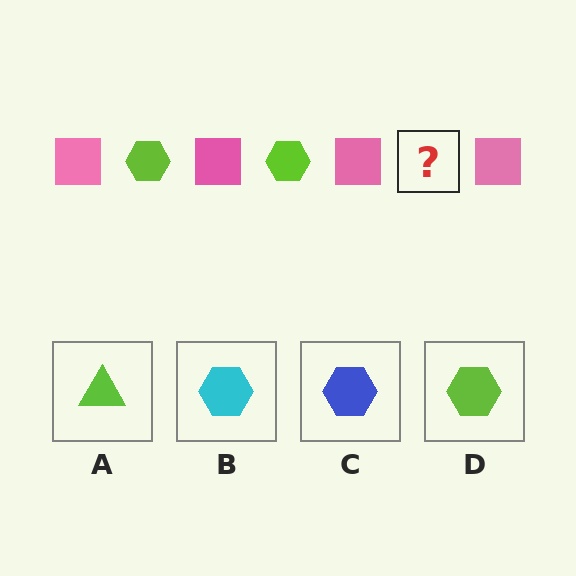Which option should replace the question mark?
Option D.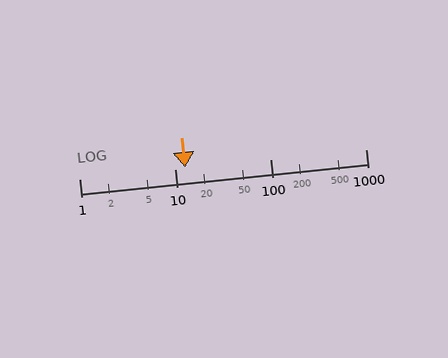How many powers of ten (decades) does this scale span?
The scale spans 3 decades, from 1 to 1000.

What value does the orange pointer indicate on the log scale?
The pointer indicates approximately 13.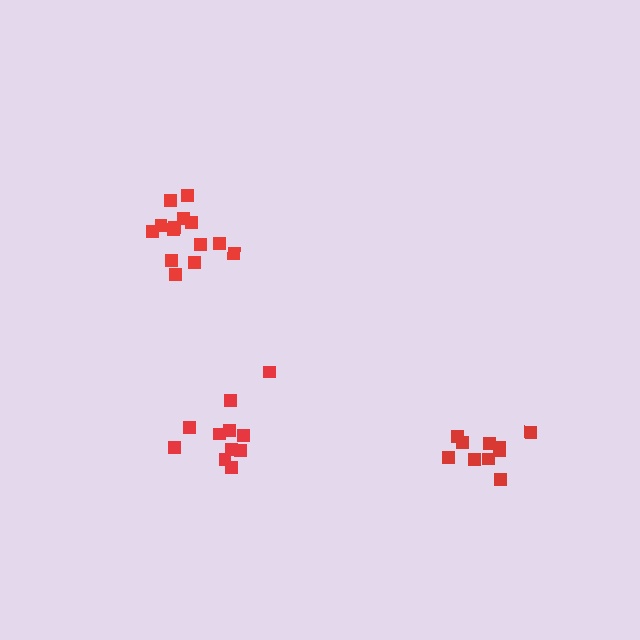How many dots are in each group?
Group 1: 14 dots, Group 2: 11 dots, Group 3: 10 dots (35 total).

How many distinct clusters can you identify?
There are 3 distinct clusters.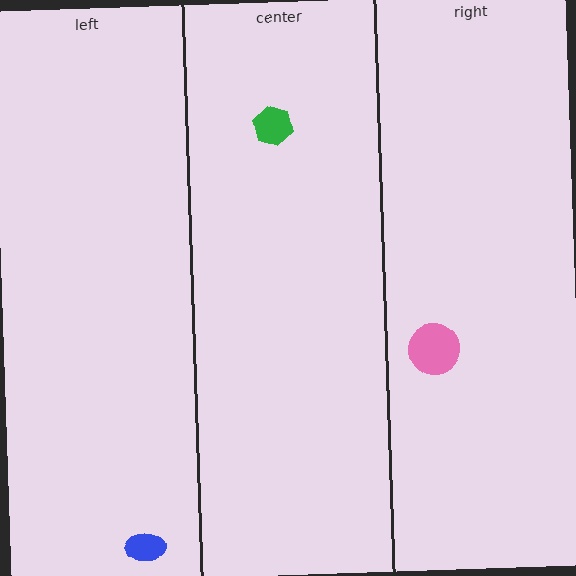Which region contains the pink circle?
The right region.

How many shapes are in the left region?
1.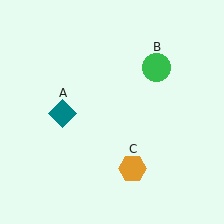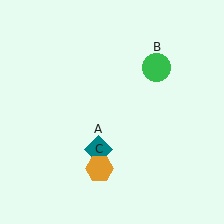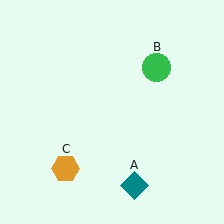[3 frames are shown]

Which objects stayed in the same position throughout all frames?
Green circle (object B) remained stationary.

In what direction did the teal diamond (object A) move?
The teal diamond (object A) moved down and to the right.